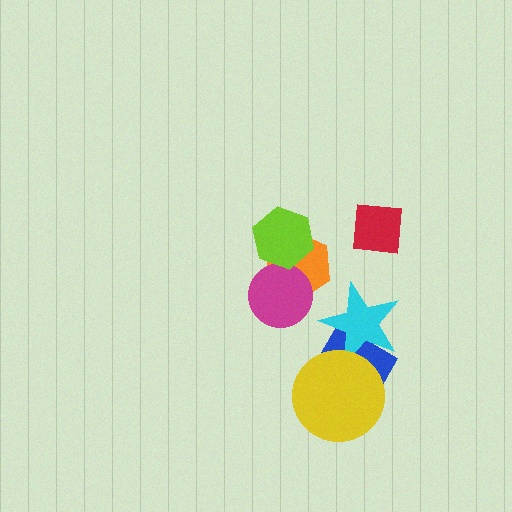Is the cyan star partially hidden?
Yes, it is partially covered by another shape.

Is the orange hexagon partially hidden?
Yes, it is partially covered by another shape.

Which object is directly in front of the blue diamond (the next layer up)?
The cyan star is directly in front of the blue diamond.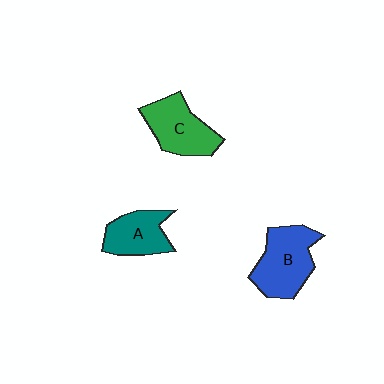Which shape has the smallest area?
Shape A (teal).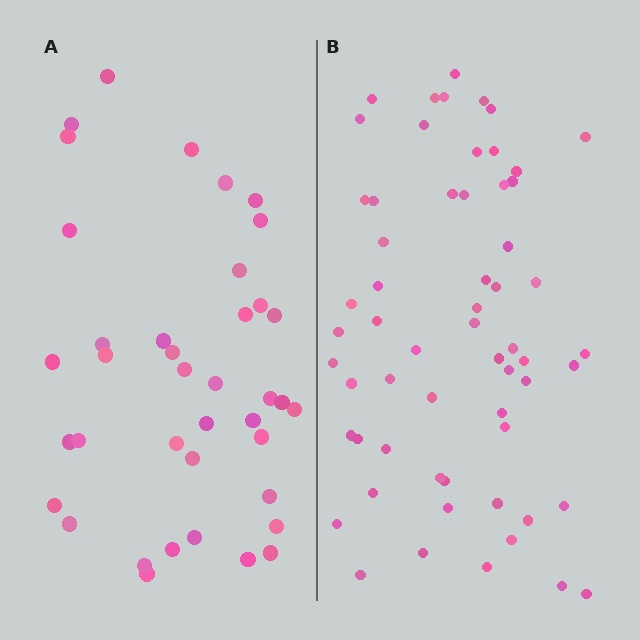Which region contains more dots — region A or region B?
Region B (the right region) has more dots.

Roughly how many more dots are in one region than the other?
Region B has approximately 20 more dots than region A.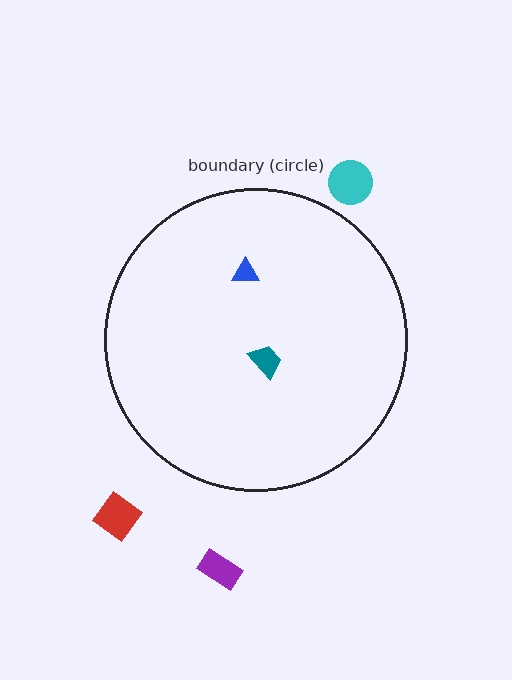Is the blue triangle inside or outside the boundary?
Inside.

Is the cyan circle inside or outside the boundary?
Outside.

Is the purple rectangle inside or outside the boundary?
Outside.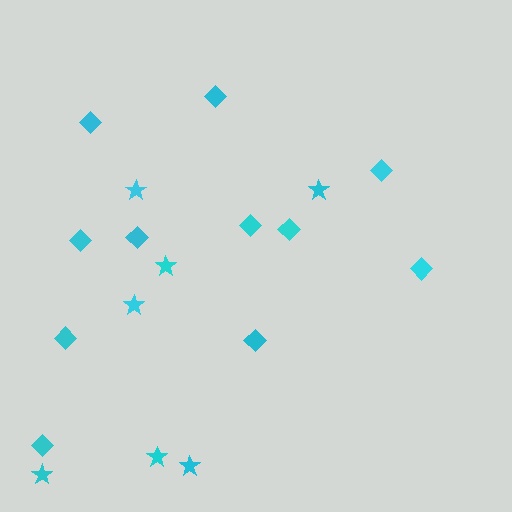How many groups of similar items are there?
There are 2 groups: one group of diamonds (11) and one group of stars (7).